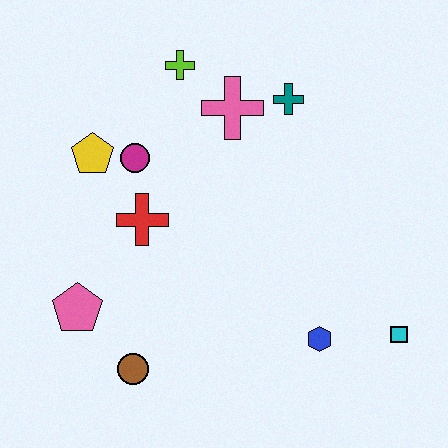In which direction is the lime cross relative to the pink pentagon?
The lime cross is above the pink pentagon.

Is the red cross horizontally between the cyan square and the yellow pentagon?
Yes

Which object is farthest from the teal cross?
The brown circle is farthest from the teal cross.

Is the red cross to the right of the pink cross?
No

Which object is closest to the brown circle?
The pink pentagon is closest to the brown circle.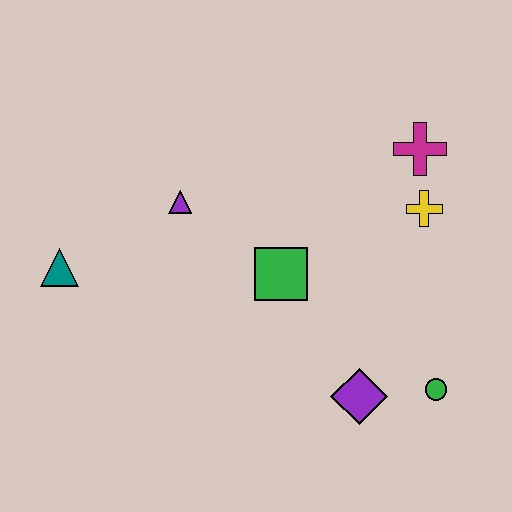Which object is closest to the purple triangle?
The green square is closest to the purple triangle.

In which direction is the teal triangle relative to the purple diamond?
The teal triangle is to the left of the purple diamond.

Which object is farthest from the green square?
The teal triangle is farthest from the green square.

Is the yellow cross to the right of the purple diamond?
Yes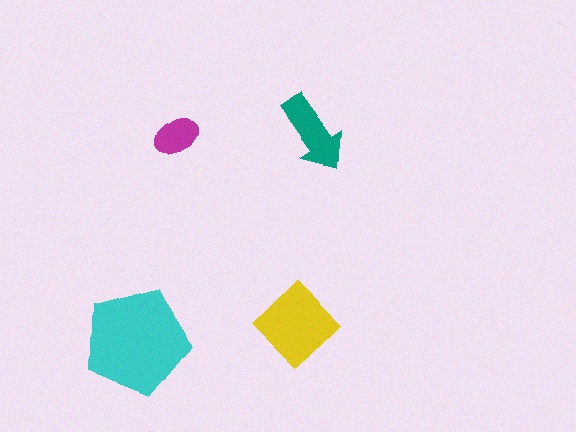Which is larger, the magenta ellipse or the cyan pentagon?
The cyan pentagon.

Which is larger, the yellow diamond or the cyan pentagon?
The cyan pentagon.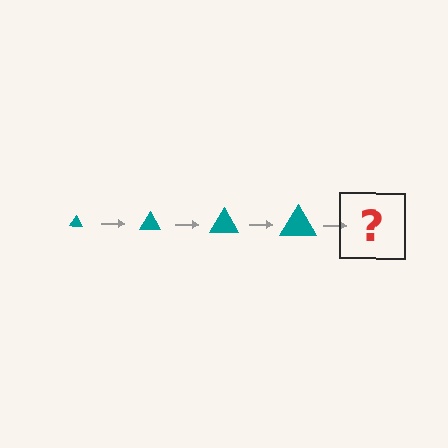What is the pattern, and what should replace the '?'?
The pattern is that the triangle gets progressively larger each step. The '?' should be a teal triangle, larger than the previous one.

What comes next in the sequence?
The next element should be a teal triangle, larger than the previous one.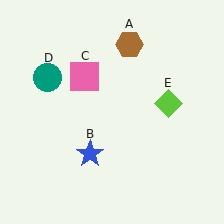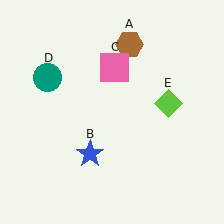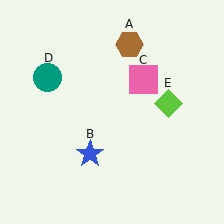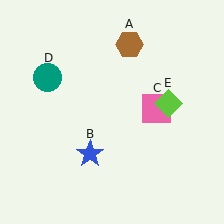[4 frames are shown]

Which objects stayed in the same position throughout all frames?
Brown hexagon (object A) and blue star (object B) and teal circle (object D) and lime diamond (object E) remained stationary.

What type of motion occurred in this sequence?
The pink square (object C) rotated clockwise around the center of the scene.